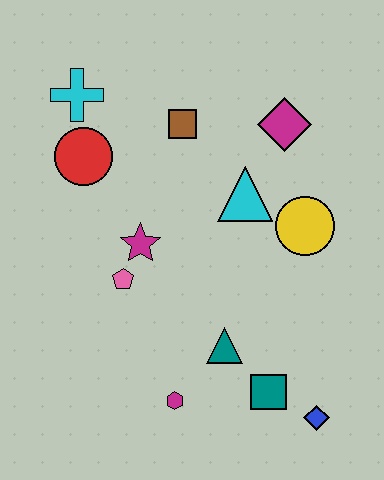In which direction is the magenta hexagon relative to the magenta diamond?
The magenta hexagon is below the magenta diamond.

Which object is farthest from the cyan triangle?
The blue diamond is farthest from the cyan triangle.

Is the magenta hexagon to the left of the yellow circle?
Yes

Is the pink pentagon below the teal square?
No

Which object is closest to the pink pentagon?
The magenta star is closest to the pink pentagon.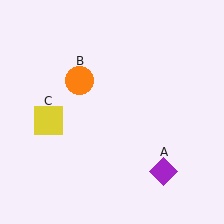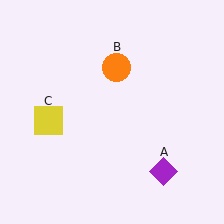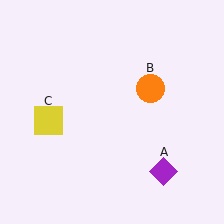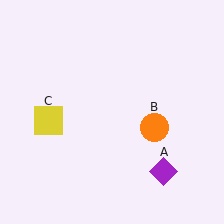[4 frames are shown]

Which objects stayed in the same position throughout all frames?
Purple diamond (object A) and yellow square (object C) remained stationary.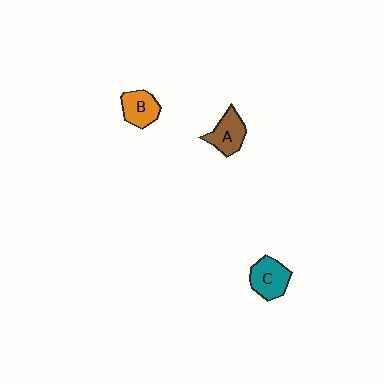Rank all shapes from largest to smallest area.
From largest to smallest: C (teal), A (brown), B (orange).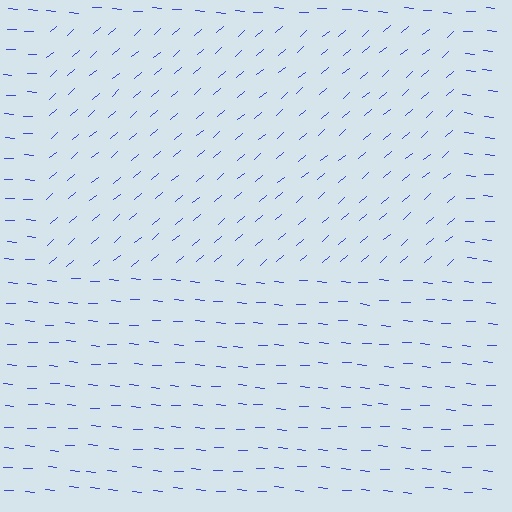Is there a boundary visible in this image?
Yes, there is a texture boundary formed by a change in line orientation.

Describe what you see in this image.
The image is filled with small blue line segments. A rectangle region in the image has lines oriented differently from the surrounding lines, creating a visible texture boundary.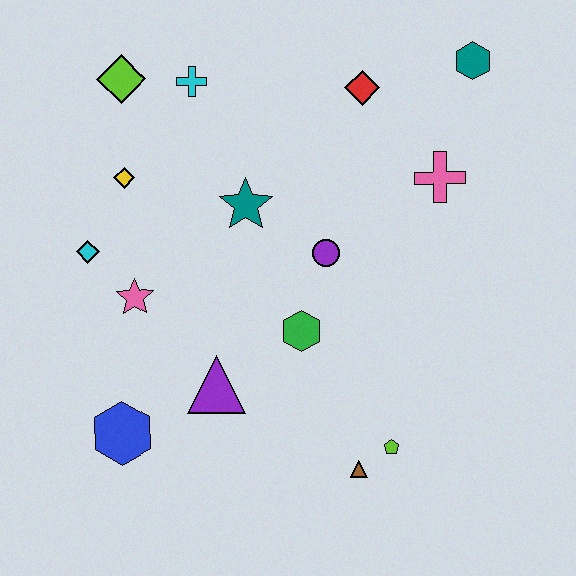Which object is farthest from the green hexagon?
The teal hexagon is farthest from the green hexagon.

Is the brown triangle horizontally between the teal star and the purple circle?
No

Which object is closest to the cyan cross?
The lime diamond is closest to the cyan cross.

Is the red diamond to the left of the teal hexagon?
Yes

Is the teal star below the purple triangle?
No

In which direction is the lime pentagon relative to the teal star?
The lime pentagon is below the teal star.